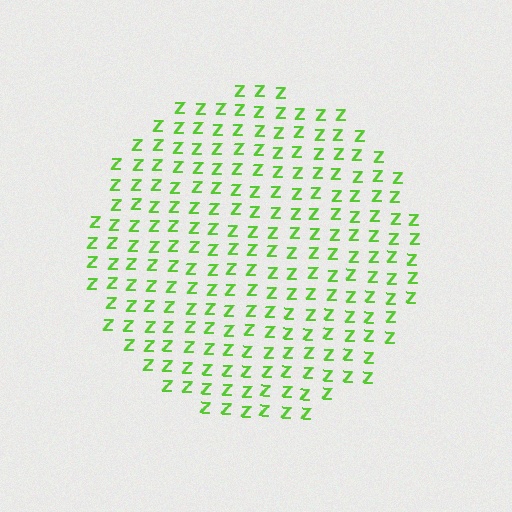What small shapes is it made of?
It is made of small letter Z's.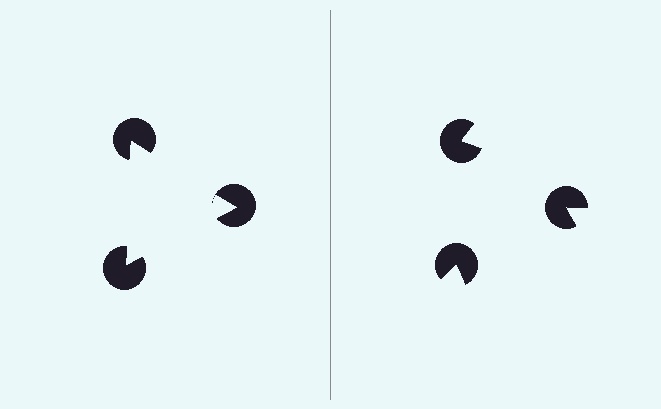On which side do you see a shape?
An illusory triangle appears on the left side. On the right side the wedge cuts are rotated, so no coherent shape forms.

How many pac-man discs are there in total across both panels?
6 — 3 on each side.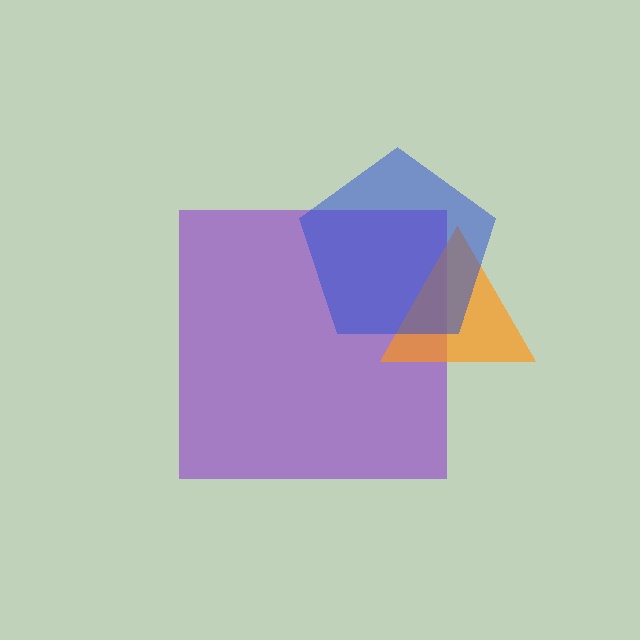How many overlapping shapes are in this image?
There are 3 overlapping shapes in the image.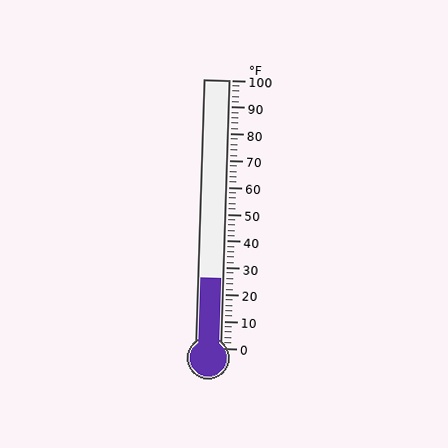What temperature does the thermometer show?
The thermometer shows approximately 26°F.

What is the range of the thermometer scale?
The thermometer scale ranges from 0°F to 100°F.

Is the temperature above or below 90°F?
The temperature is below 90°F.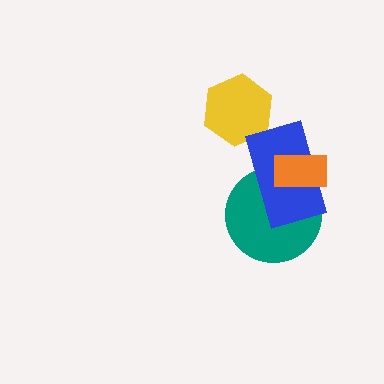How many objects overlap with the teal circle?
2 objects overlap with the teal circle.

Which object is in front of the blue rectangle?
The orange rectangle is in front of the blue rectangle.